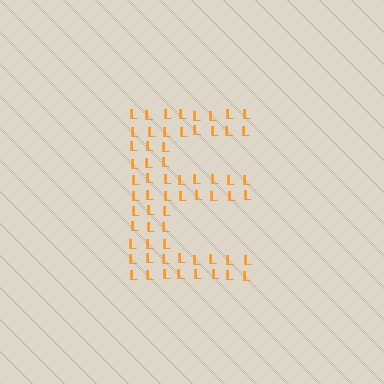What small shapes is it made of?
It is made of small letter L's.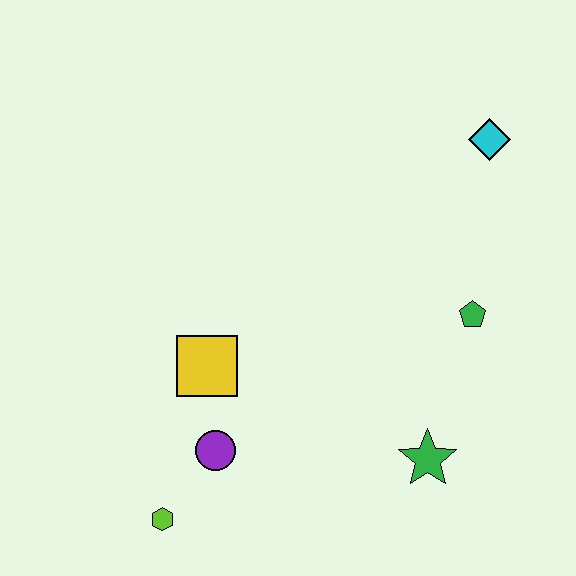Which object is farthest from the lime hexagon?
The cyan diamond is farthest from the lime hexagon.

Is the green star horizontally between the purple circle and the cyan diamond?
Yes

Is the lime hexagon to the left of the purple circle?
Yes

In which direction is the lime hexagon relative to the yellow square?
The lime hexagon is below the yellow square.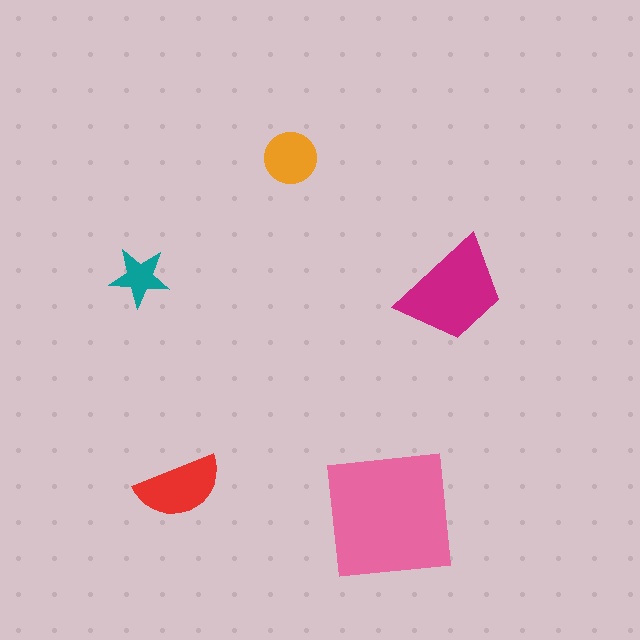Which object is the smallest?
The teal star.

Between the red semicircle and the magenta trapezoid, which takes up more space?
The magenta trapezoid.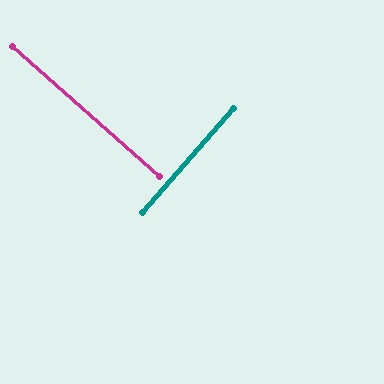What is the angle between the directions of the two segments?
Approximately 90 degrees.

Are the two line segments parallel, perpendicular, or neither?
Perpendicular — they meet at approximately 90°.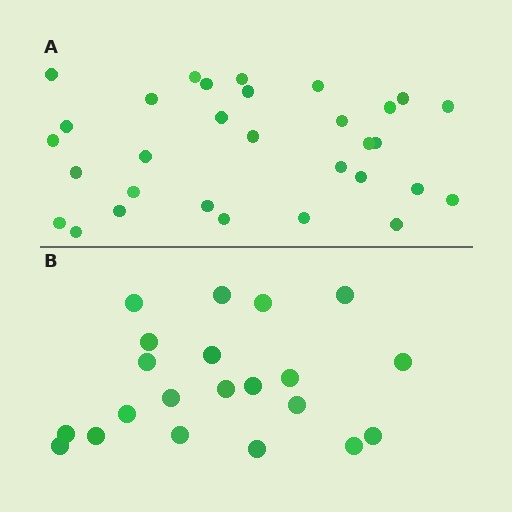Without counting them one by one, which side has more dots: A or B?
Region A (the top region) has more dots.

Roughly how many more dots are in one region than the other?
Region A has roughly 10 or so more dots than region B.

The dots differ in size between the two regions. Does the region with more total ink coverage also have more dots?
No. Region B has more total ink coverage because its dots are larger, but region A actually contains more individual dots. Total area can be misleading — the number of items is what matters here.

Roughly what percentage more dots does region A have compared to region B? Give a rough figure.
About 50% more.